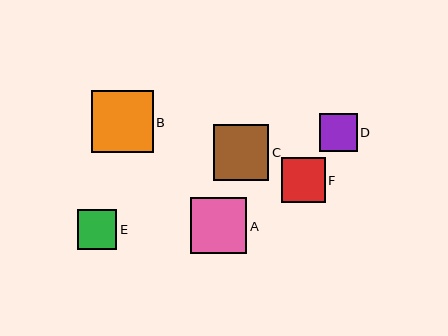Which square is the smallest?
Square D is the smallest with a size of approximately 38 pixels.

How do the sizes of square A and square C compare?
Square A and square C are approximately the same size.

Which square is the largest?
Square B is the largest with a size of approximately 62 pixels.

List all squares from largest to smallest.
From largest to smallest: B, A, C, F, E, D.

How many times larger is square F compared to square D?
Square F is approximately 1.2 times the size of square D.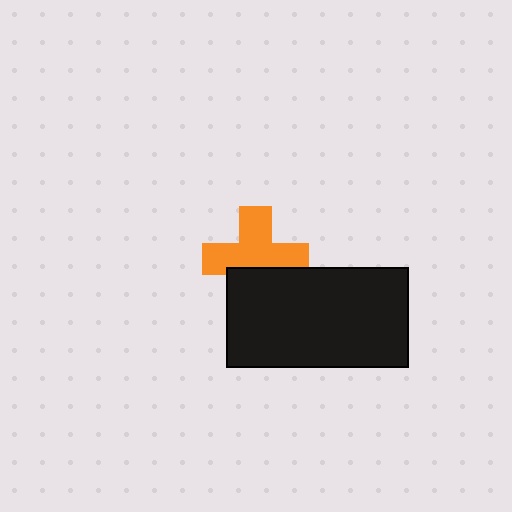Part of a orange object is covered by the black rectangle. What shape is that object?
It is a cross.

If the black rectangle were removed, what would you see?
You would see the complete orange cross.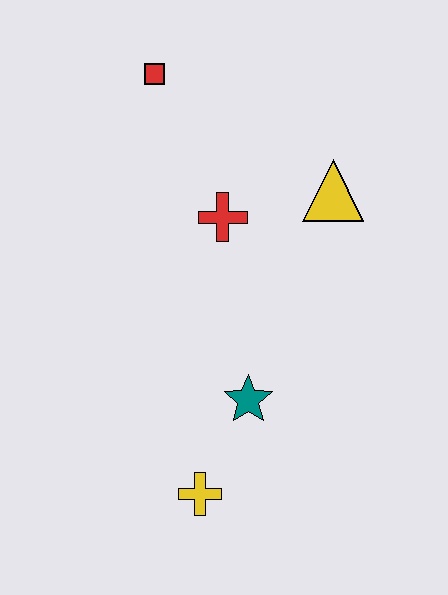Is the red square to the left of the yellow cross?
Yes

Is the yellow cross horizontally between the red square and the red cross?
Yes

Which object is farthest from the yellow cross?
The red square is farthest from the yellow cross.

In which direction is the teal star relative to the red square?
The teal star is below the red square.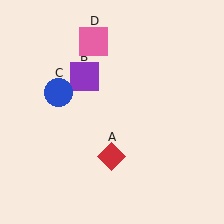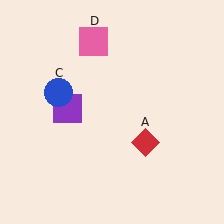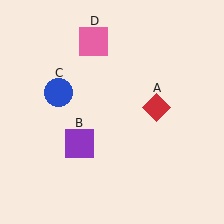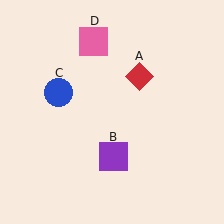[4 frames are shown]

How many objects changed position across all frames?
2 objects changed position: red diamond (object A), purple square (object B).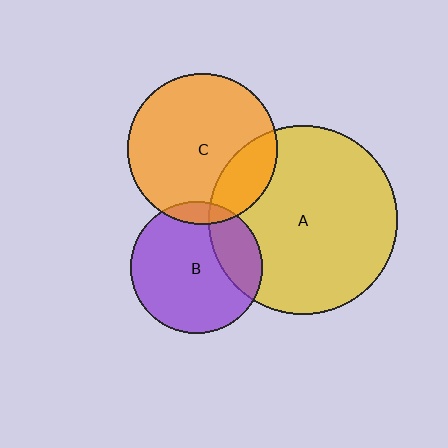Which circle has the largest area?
Circle A (yellow).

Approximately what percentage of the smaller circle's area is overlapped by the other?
Approximately 25%.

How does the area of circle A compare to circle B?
Approximately 2.0 times.